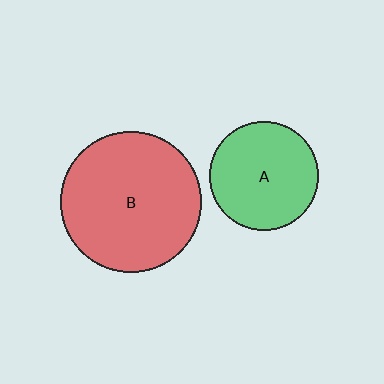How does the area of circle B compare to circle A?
Approximately 1.7 times.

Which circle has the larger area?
Circle B (red).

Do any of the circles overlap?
No, none of the circles overlap.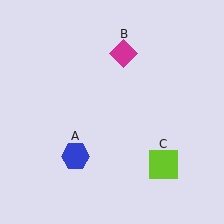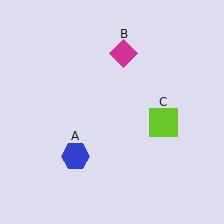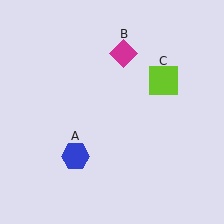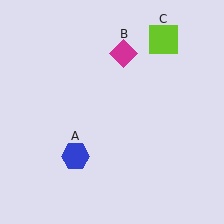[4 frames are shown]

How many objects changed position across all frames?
1 object changed position: lime square (object C).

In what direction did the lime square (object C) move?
The lime square (object C) moved up.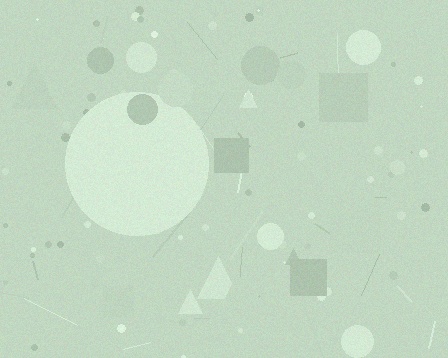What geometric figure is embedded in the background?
A circle is embedded in the background.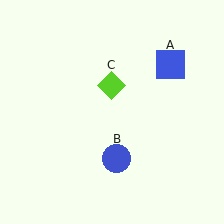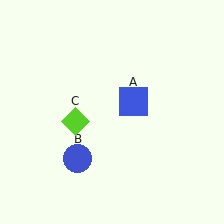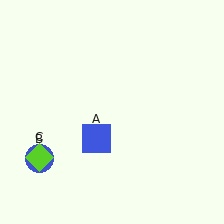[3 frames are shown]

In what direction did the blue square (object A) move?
The blue square (object A) moved down and to the left.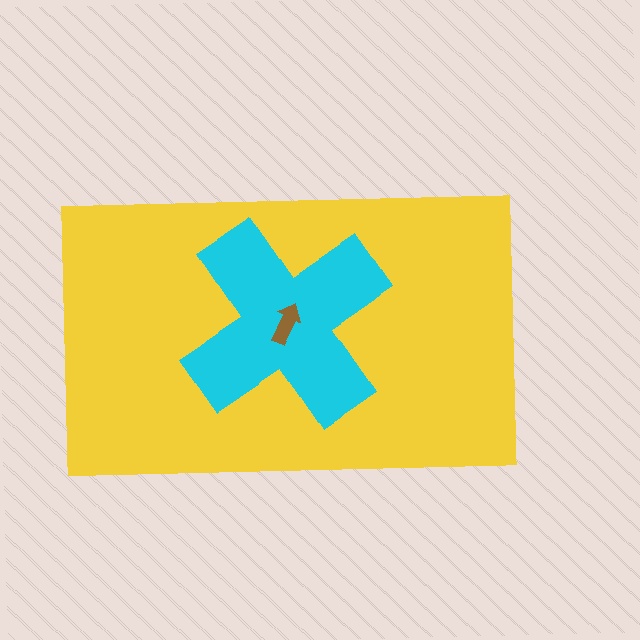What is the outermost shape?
The yellow rectangle.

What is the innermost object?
The brown arrow.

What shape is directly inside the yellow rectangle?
The cyan cross.